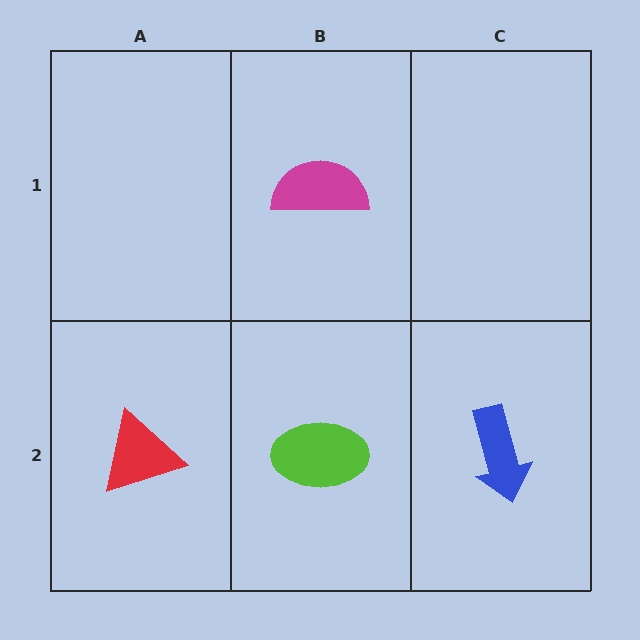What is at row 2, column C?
A blue arrow.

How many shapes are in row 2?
3 shapes.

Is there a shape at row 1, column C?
No, that cell is empty.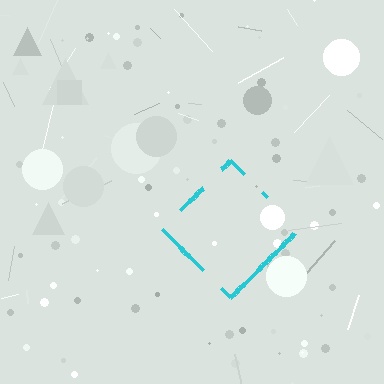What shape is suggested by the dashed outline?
The dashed outline suggests a diamond.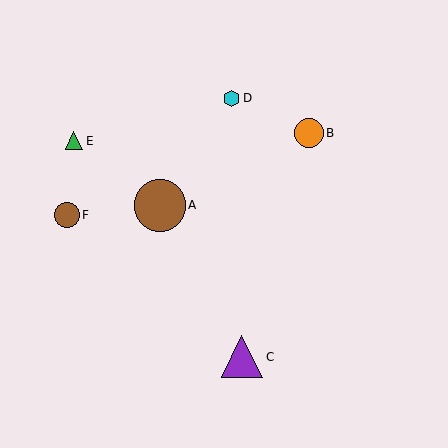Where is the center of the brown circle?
The center of the brown circle is at (67, 215).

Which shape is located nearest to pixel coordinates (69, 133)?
The green triangle (labeled E) at (74, 141) is nearest to that location.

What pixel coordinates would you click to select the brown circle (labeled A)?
Click at (160, 205) to select the brown circle A.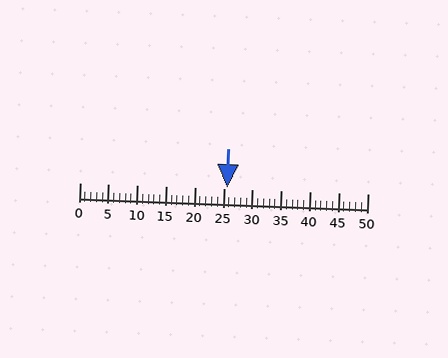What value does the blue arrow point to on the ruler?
The blue arrow points to approximately 26.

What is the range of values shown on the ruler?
The ruler shows values from 0 to 50.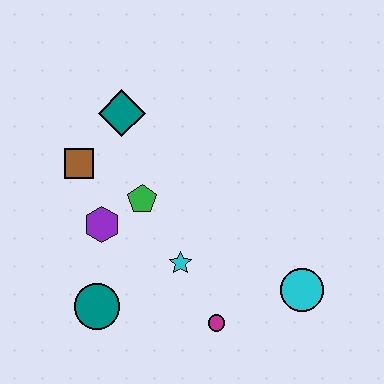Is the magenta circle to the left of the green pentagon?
No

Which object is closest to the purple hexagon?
The green pentagon is closest to the purple hexagon.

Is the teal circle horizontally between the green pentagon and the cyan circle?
No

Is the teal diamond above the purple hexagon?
Yes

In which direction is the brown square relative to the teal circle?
The brown square is above the teal circle.